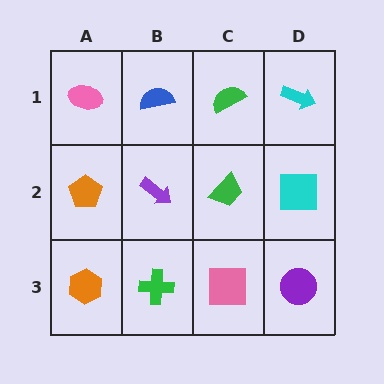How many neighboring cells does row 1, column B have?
3.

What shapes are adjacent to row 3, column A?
An orange pentagon (row 2, column A), a green cross (row 3, column B).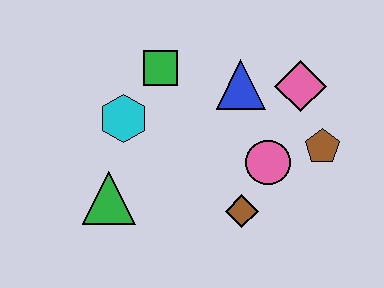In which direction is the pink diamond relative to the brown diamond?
The pink diamond is above the brown diamond.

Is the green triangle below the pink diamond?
Yes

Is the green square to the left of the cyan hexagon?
No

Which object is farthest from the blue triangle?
The green triangle is farthest from the blue triangle.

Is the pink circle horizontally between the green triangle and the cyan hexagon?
No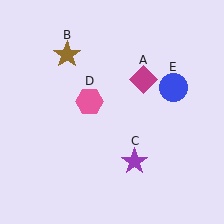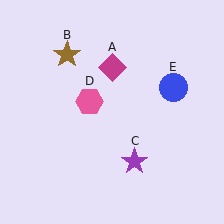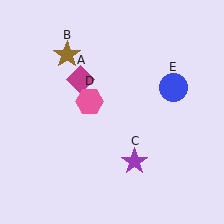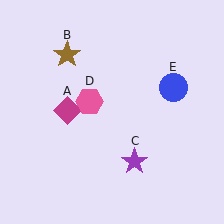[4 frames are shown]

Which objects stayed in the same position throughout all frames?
Brown star (object B) and purple star (object C) and pink hexagon (object D) and blue circle (object E) remained stationary.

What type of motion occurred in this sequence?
The magenta diamond (object A) rotated counterclockwise around the center of the scene.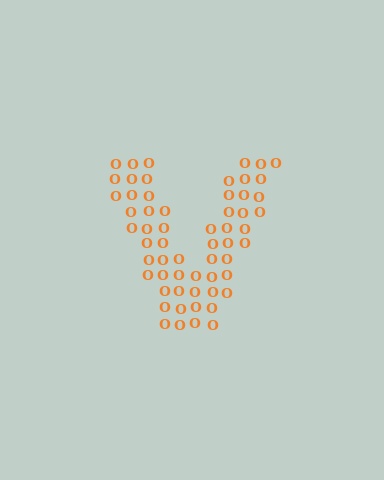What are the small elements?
The small elements are letter O's.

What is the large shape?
The large shape is the letter V.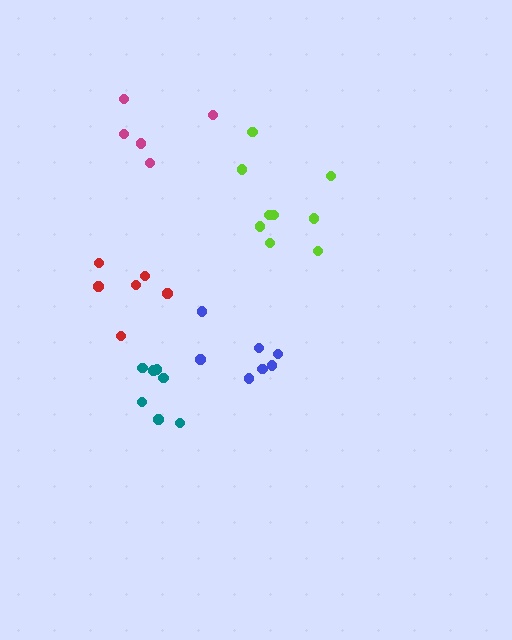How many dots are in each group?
Group 1: 7 dots, Group 2: 9 dots, Group 3: 7 dots, Group 4: 5 dots, Group 5: 6 dots (34 total).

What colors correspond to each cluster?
The clusters are colored: blue, lime, teal, magenta, red.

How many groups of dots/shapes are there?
There are 5 groups.